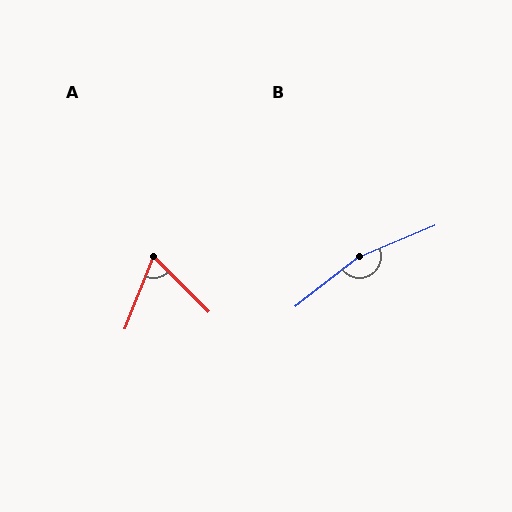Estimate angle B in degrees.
Approximately 164 degrees.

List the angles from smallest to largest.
A (66°), B (164°).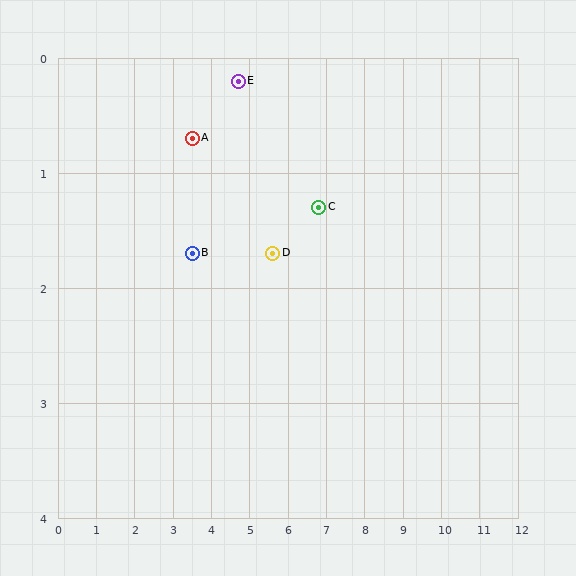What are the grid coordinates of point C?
Point C is at approximately (6.8, 1.3).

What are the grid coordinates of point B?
Point B is at approximately (3.5, 1.7).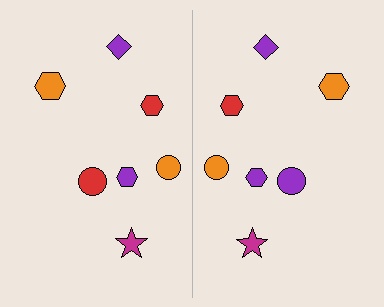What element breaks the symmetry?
The purple circle on the right side breaks the symmetry — its mirror counterpart is red.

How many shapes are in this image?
There are 14 shapes in this image.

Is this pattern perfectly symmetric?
No, the pattern is not perfectly symmetric. The purple circle on the right side breaks the symmetry — its mirror counterpart is red.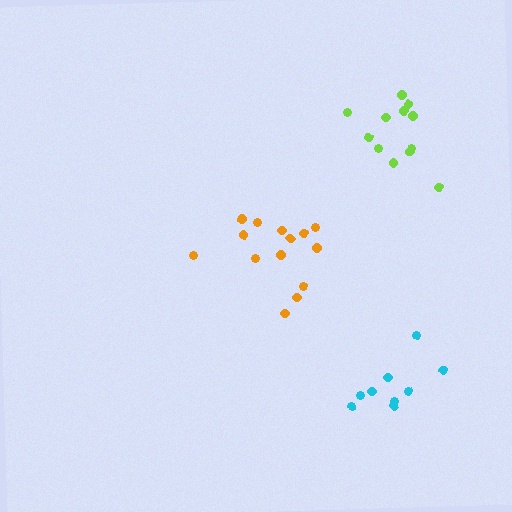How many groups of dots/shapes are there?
There are 3 groups.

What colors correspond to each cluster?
The clusters are colored: cyan, lime, orange.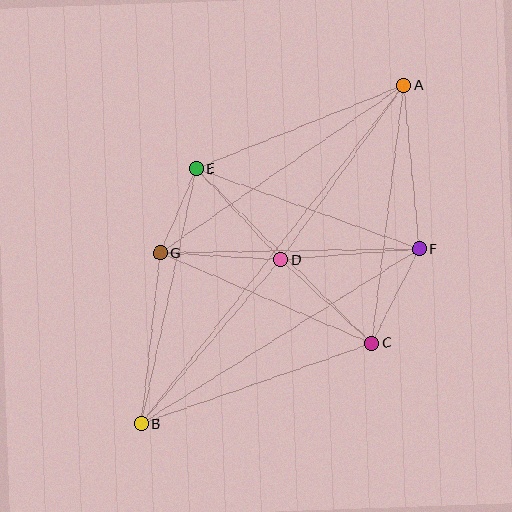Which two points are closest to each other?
Points E and G are closest to each other.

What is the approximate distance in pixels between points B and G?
The distance between B and G is approximately 172 pixels.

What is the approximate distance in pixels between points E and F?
The distance between E and F is approximately 237 pixels.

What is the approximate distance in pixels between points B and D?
The distance between B and D is approximately 215 pixels.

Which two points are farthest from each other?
Points A and B are farthest from each other.